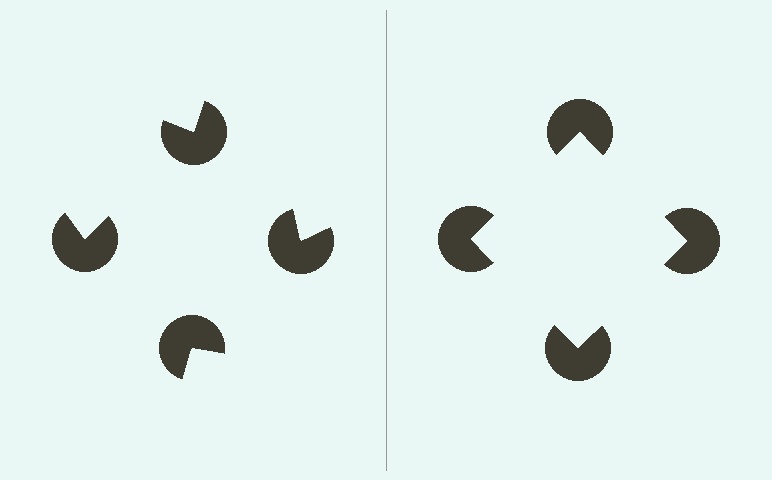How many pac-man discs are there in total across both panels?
8 — 4 on each side.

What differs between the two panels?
The pac-man discs are positioned identically on both sides; only the wedge orientations differ. On the right they align to a square; on the left they are misaligned.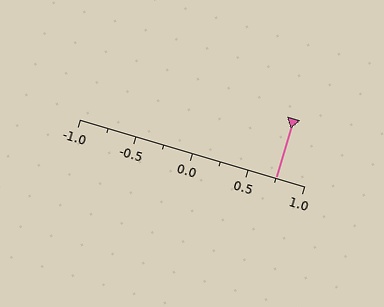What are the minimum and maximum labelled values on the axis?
The axis runs from -1.0 to 1.0.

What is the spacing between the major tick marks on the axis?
The major ticks are spaced 0.5 apart.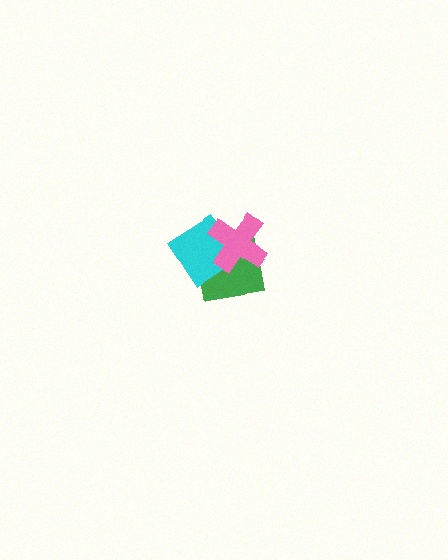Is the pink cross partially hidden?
No, no other shape covers it.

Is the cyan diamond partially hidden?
Yes, it is partially covered by another shape.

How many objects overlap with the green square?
2 objects overlap with the green square.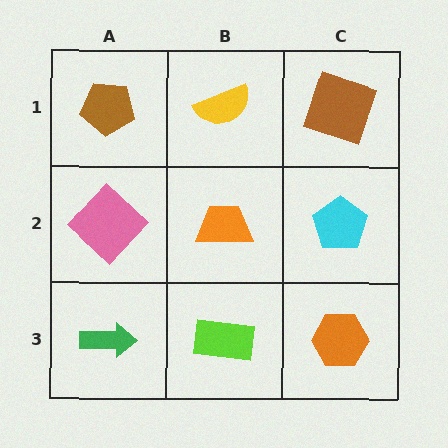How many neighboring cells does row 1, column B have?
3.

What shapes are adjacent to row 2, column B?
A yellow semicircle (row 1, column B), a lime rectangle (row 3, column B), a pink diamond (row 2, column A), a cyan pentagon (row 2, column C).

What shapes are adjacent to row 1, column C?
A cyan pentagon (row 2, column C), a yellow semicircle (row 1, column B).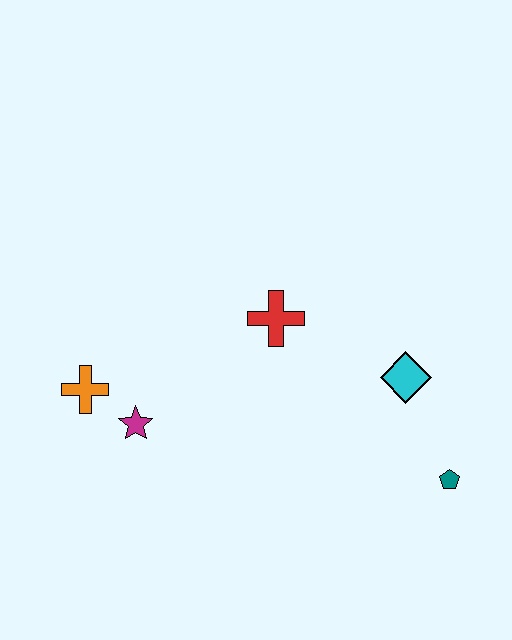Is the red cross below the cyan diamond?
No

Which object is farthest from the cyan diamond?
The orange cross is farthest from the cyan diamond.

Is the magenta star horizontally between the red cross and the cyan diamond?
No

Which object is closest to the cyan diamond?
The teal pentagon is closest to the cyan diamond.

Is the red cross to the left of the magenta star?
No